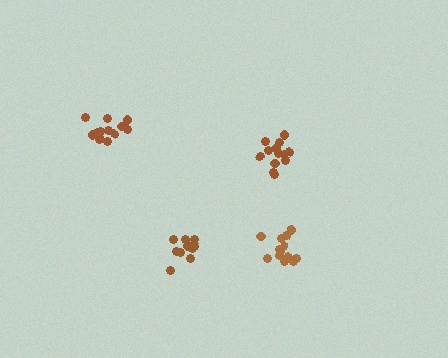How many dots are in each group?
Group 1: 13 dots, Group 2: 10 dots, Group 3: 13 dots, Group 4: 13 dots (49 total).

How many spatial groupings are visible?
There are 4 spatial groupings.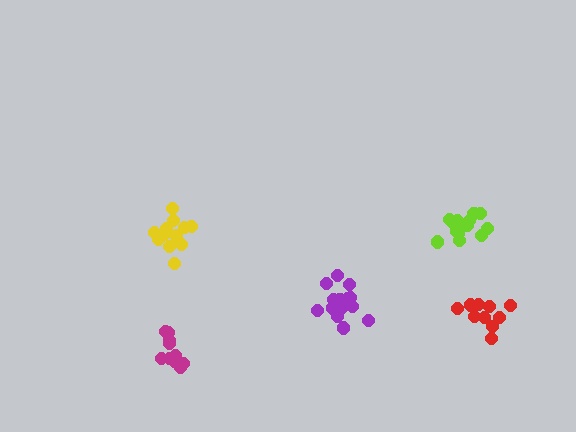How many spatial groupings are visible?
There are 5 spatial groupings.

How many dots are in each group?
Group 1: 10 dots, Group 2: 12 dots, Group 3: 13 dots, Group 4: 16 dots, Group 5: 10 dots (61 total).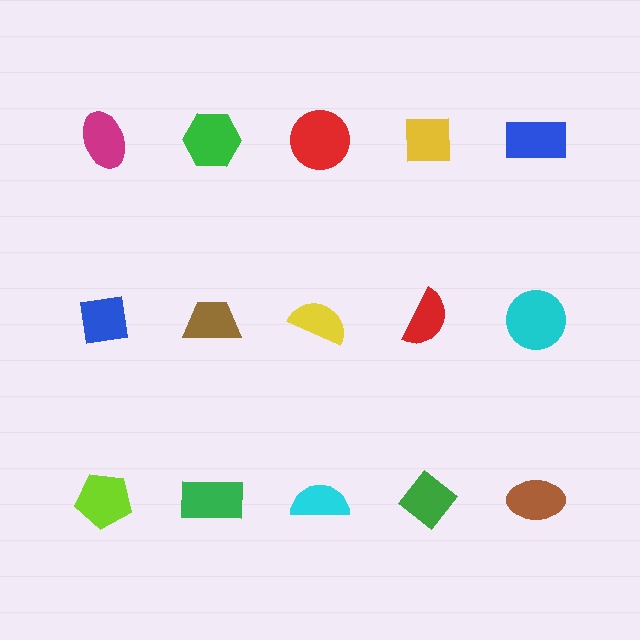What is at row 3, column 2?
A green rectangle.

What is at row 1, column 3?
A red circle.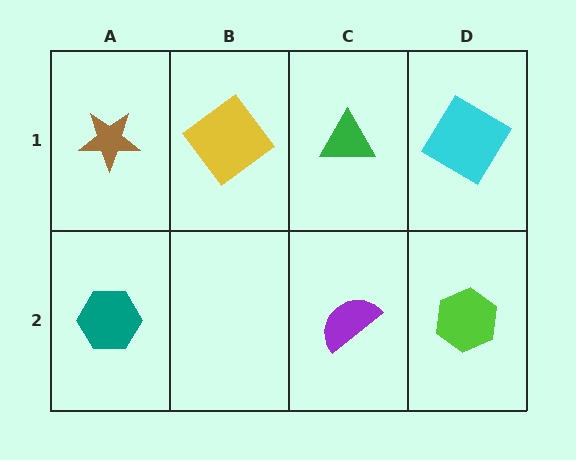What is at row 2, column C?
A purple semicircle.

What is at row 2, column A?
A teal hexagon.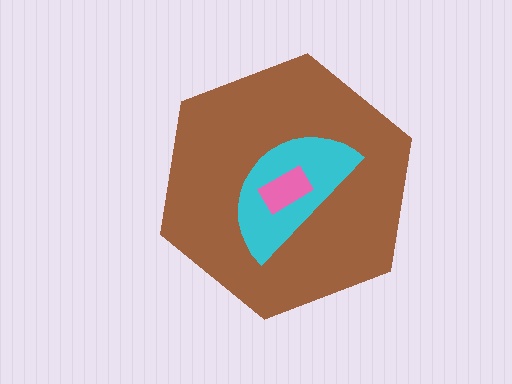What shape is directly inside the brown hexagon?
The cyan semicircle.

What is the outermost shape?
The brown hexagon.